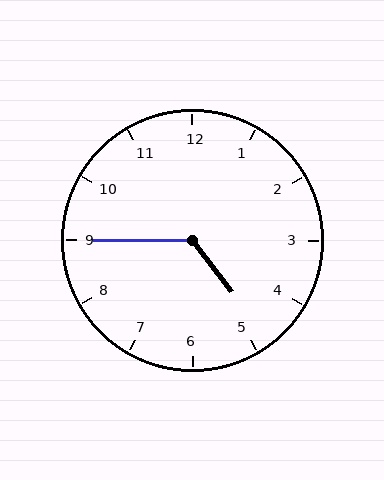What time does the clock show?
4:45.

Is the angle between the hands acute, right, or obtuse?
It is obtuse.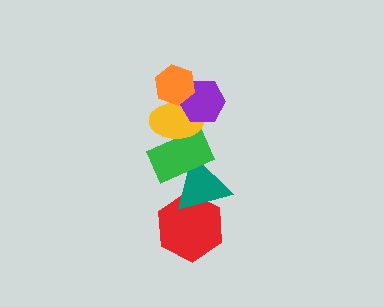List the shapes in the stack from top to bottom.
From top to bottom: the orange hexagon, the purple hexagon, the yellow ellipse, the green rectangle, the teal triangle, the red hexagon.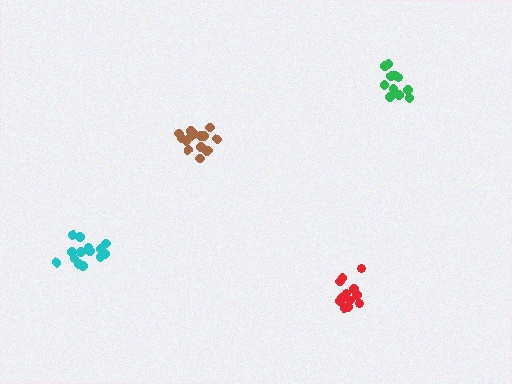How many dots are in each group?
Group 1: 11 dots, Group 2: 14 dots, Group 3: 12 dots, Group 4: 14 dots (51 total).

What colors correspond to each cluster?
The clusters are colored: green, brown, red, cyan.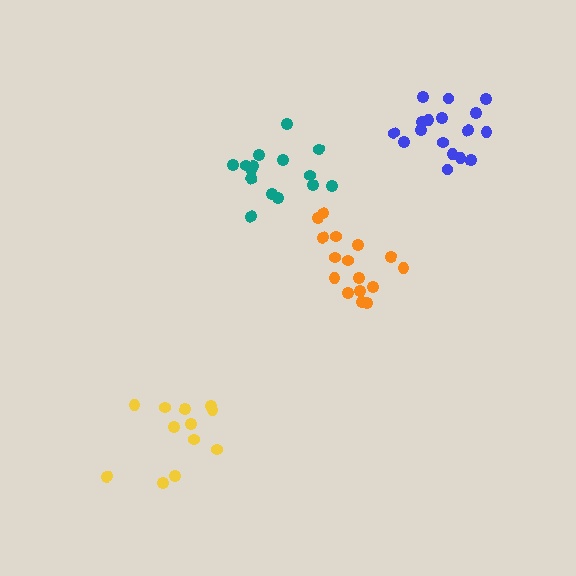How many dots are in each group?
Group 1: 17 dots, Group 2: 12 dots, Group 3: 16 dots, Group 4: 15 dots (60 total).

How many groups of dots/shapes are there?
There are 4 groups.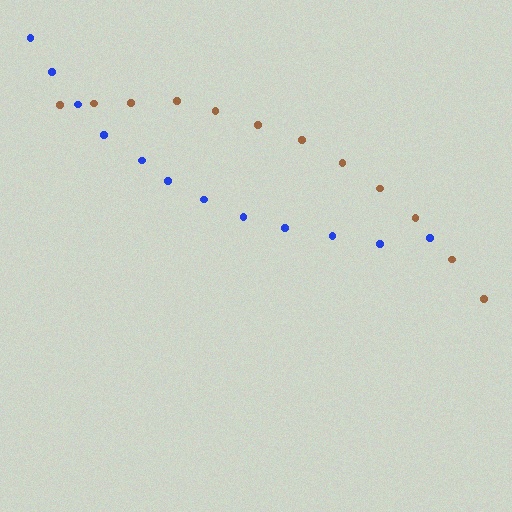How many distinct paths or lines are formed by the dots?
There are 2 distinct paths.